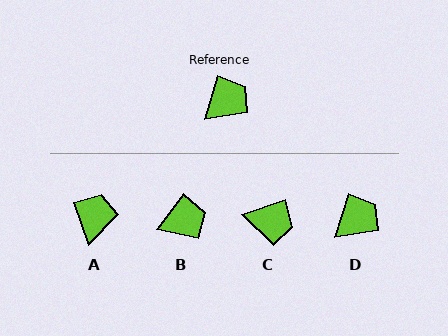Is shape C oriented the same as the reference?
No, it is off by about 54 degrees.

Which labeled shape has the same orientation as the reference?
D.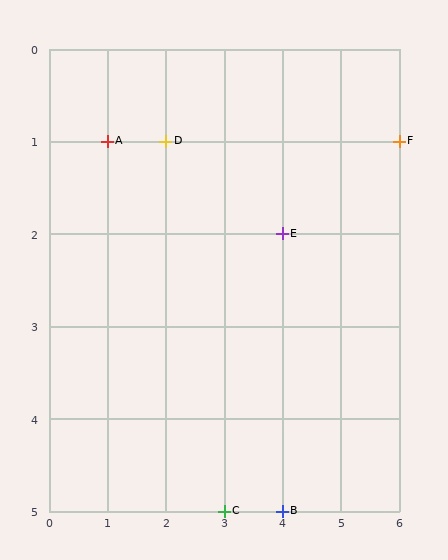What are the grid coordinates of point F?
Point F is at grid coordinates (6, 1).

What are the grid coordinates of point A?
Point A is at grid coordinates (1, 1).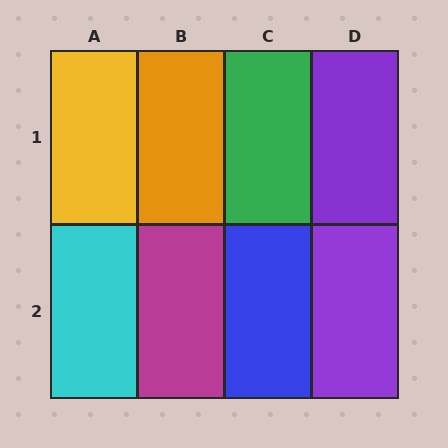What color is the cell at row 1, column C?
Green.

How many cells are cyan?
1 cell is cyan.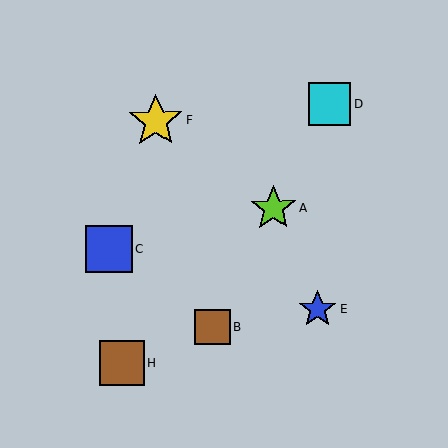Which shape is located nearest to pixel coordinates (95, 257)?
The blue square (labeled C) at (109, 249) is nearest to that location.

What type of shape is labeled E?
Shape E is a blue star.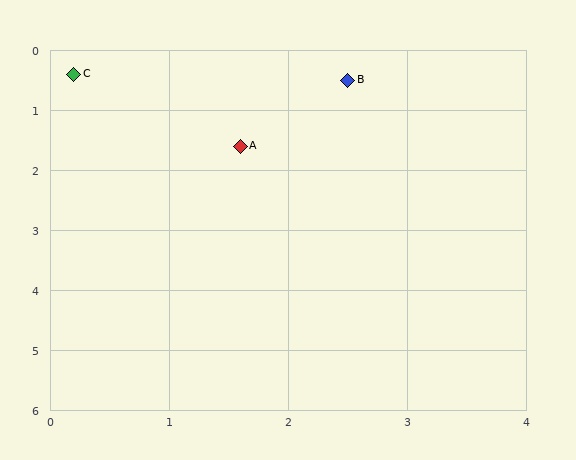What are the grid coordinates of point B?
Point B is at approximately (2.5, 0.5).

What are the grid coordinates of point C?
Point C is at approximately (0.2, 0.4).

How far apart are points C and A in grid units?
Points C and A are about 1.8 grid units apart.